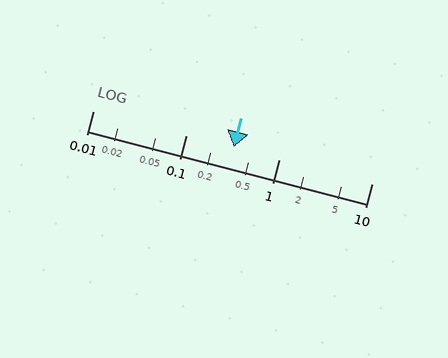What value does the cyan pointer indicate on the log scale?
The pointer indicates approximately 0.33.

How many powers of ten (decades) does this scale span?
The scale spans 3 decades, from 0.01 to 10.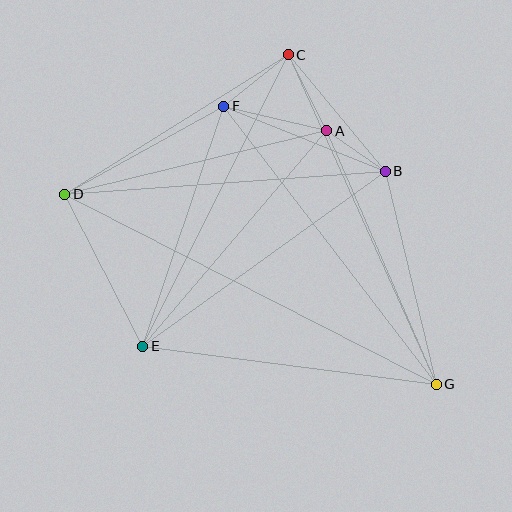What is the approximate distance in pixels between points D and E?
The distance between D and E is approximately 171 pixels.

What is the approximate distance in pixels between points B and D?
The distance between B and D is approximately 321 pixels.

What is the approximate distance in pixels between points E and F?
The distance between E and F is approximately 253 pixels.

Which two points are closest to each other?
Points A and B are closest to each other.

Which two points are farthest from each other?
Points D and G are farthest from each other.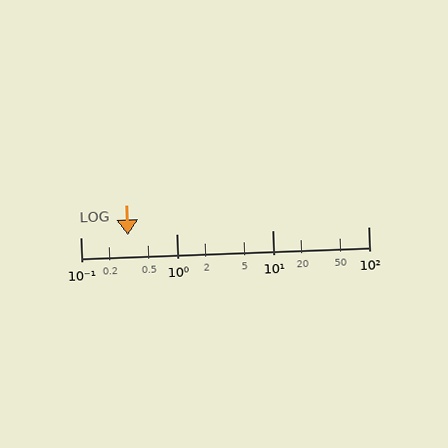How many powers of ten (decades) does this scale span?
The scale spans 3 decades, from 0.1 to 100.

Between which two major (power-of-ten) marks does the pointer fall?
The pointer is between 0.1 and 1.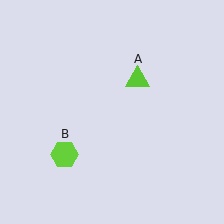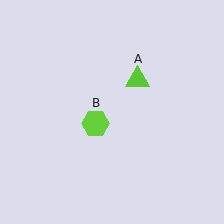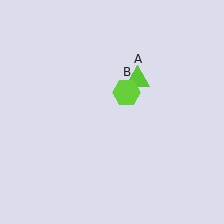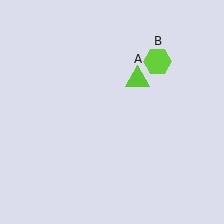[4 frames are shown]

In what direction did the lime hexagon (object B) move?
The lime hexagon (object B) moved up and to the right.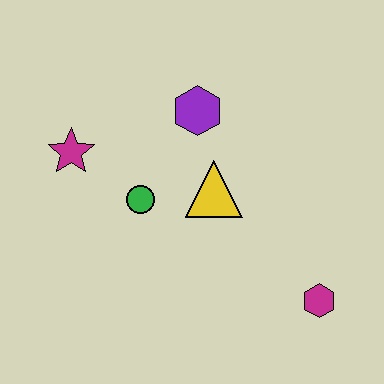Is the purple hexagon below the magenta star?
No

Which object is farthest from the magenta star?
The magenta hexagon is farthest from the magenta star.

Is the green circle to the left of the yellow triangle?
Yes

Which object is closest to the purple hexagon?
The yellow triangle is closest to the purple hexagon.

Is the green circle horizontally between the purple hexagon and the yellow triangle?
No